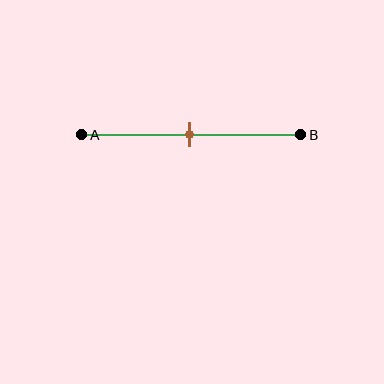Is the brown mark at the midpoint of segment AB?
Yes, the mark is approximately at the midpoint.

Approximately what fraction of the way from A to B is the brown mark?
The brown mark is approximately 50% of the way from A to B.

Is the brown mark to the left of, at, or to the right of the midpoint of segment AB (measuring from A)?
The brown mark is approximately at the midpoint of segment AB.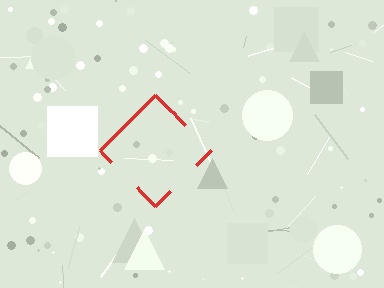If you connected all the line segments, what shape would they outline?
They would outline a diamond.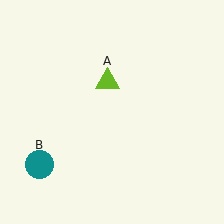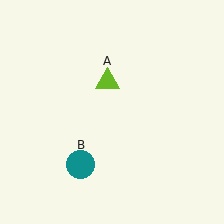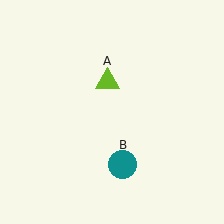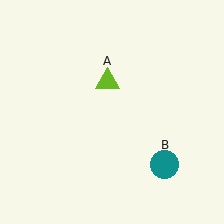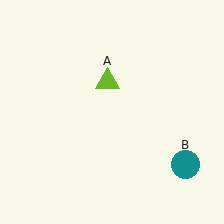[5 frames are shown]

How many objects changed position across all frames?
1 object changed position: teal circle (object B).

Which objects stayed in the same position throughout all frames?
Lime triangle (object A) remained stationary.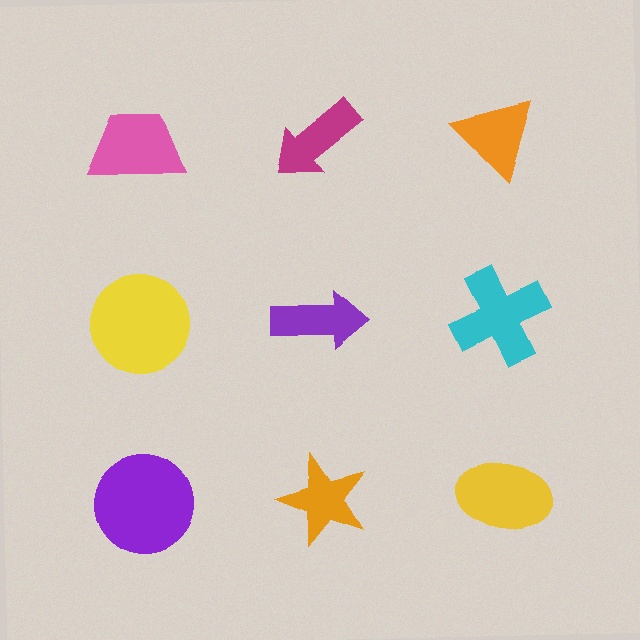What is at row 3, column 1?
A purple circle.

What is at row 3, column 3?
A yellow ellipse.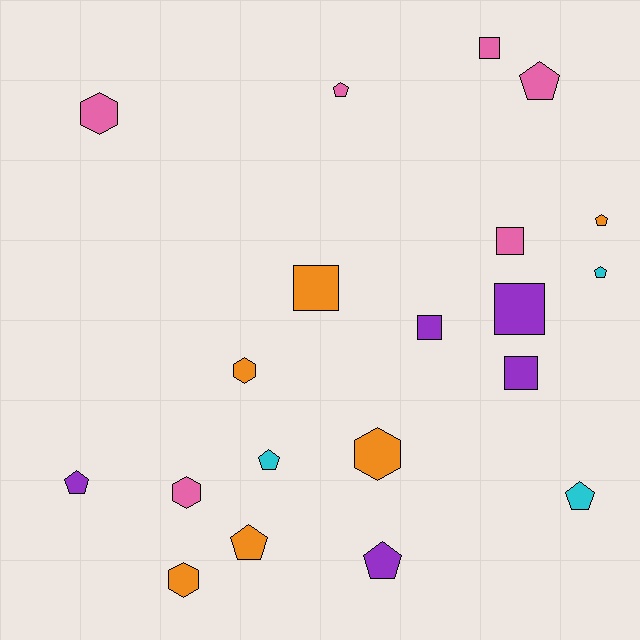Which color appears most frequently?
Pink, with 6 objects.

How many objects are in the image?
There are 20 objects.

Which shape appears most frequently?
Pentagon, with 9 objects.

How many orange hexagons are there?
There are 3 orange hexagons.